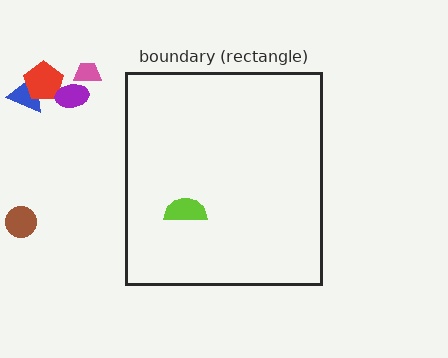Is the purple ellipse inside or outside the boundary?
Outside.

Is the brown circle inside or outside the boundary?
Outside.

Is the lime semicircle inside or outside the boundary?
Inside.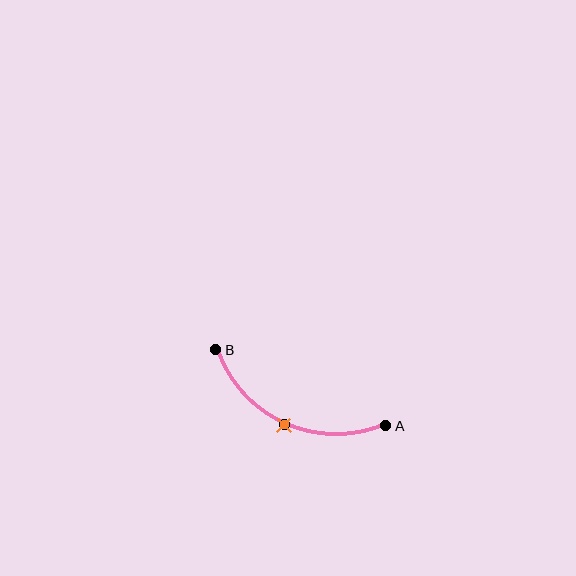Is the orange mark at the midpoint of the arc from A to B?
Yes. The orange mark lies on the arc at equal arc-length from both A and B — it is the arc midpoint.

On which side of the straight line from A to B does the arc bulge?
The arc bulges below the straight line connecting A and B.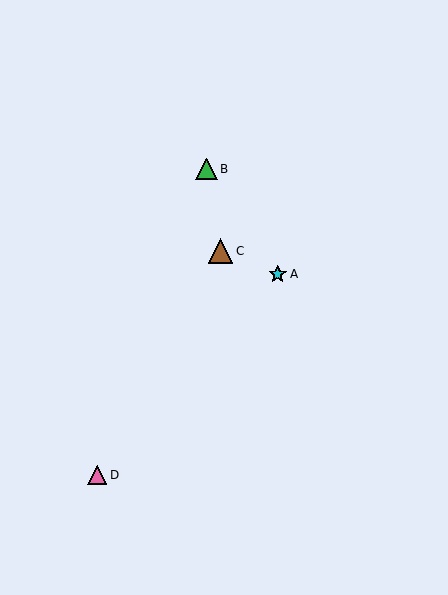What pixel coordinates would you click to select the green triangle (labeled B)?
Click at (207, 169) to select the green triangle B.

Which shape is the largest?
The brown triangle (labeled C) is the largest.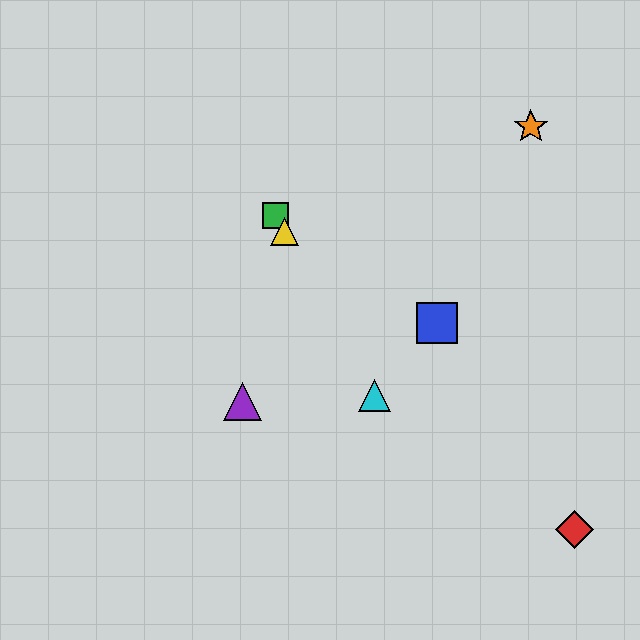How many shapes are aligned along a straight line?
3 shapes (the green square, the yellow triangle, the cyan triangle) are aligned along a straight line.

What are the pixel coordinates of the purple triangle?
The purple triangle is at (243, 402).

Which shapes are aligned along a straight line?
The green square, the yellow triangle, the cyan triangle are aligned along a straight line.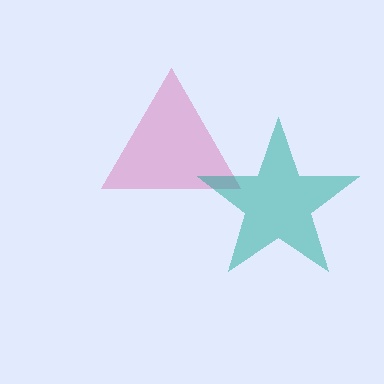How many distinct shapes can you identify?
There are 2 distinct shapes: a pink triangle, a teal star.